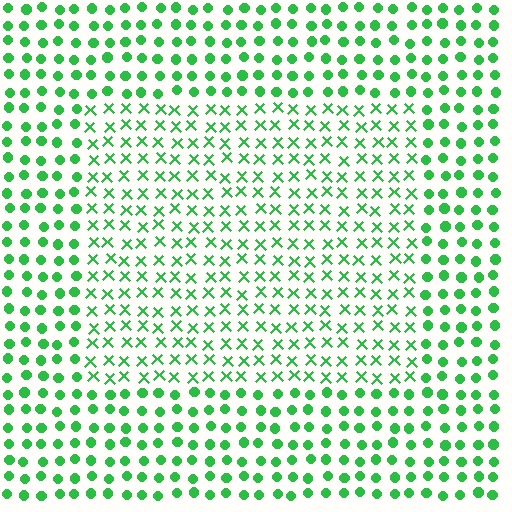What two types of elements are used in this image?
The image uses X marks inside the rectangle region and circles outside it.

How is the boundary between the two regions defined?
The boundary is defined by a change in element shape: X marks inside vs. circles outside. All elements share the same color and spacing.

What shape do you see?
I see a rectangle.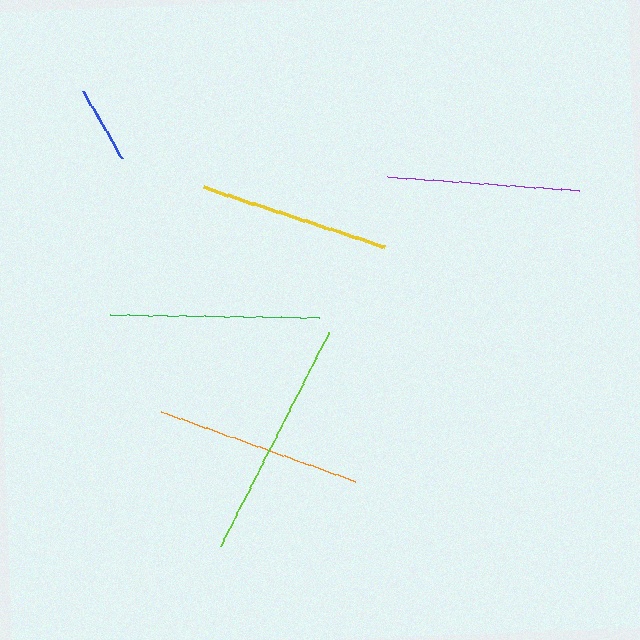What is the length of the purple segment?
The purple segment is approximately 192 pixels long.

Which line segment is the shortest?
The blue line is the shortest at approximately 77 pixels.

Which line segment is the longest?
The lime line is the longest at approximately 240 pixels.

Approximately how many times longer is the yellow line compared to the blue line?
The yellow line is approximately 2.5 times the length of the blue line.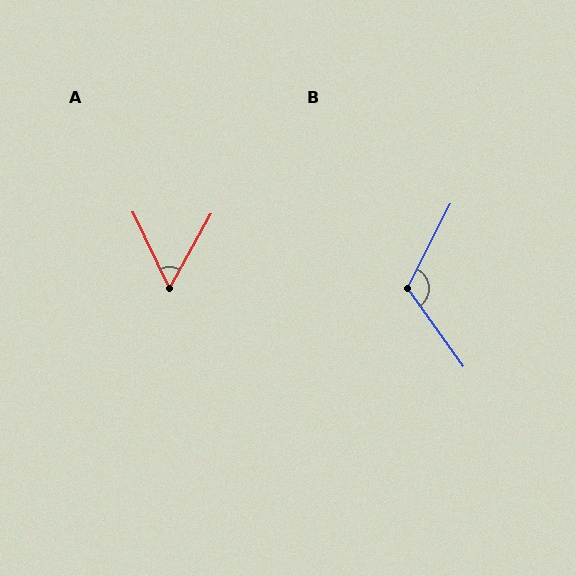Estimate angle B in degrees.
Approximately 117 degrees.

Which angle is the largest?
B, at approximately 117 degrees.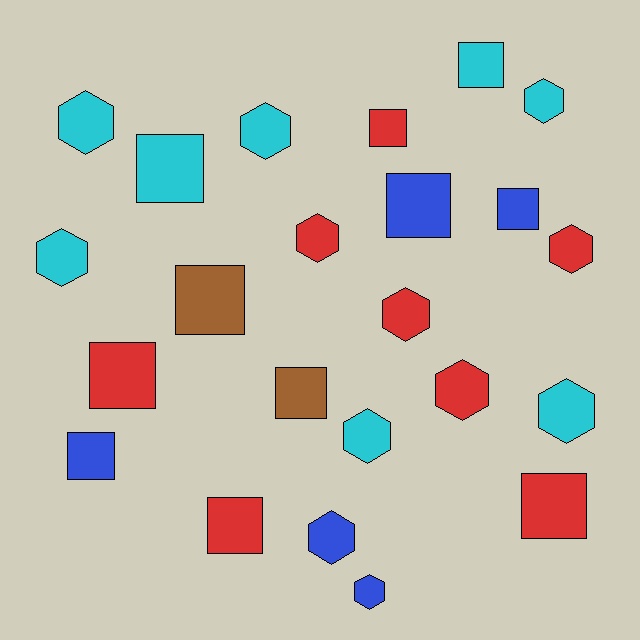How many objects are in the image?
There are 23 objects.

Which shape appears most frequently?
Hexagon, with 12 objects.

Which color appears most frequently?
Red, with 8 objects.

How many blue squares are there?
There are 3 blue squares.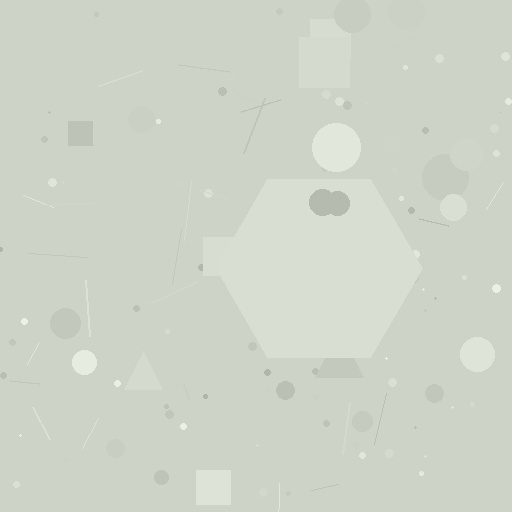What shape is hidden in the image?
A hexagon is hidden in the image.